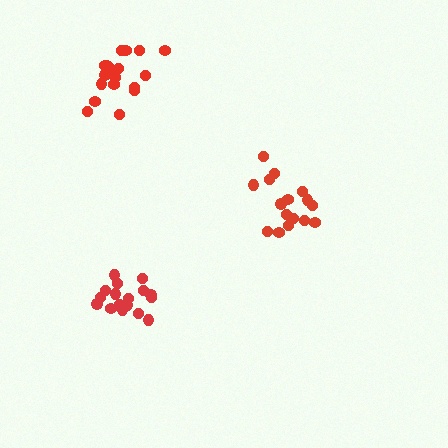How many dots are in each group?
Group 1: 18 dots, Group 2: 16 dots, Group 3: 17 dots (51 total).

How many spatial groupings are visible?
There are 3 spatial groupings.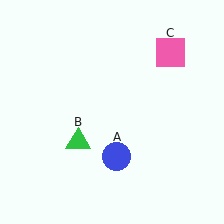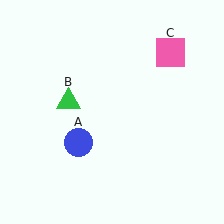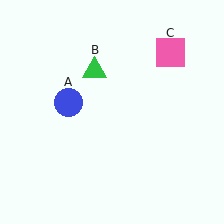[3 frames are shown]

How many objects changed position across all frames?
2 objects changed position: blue circle (object A), green triangle (object B).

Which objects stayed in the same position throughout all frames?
Pink square (object C) remained stationary.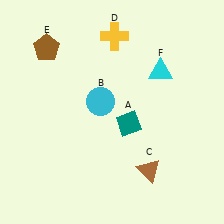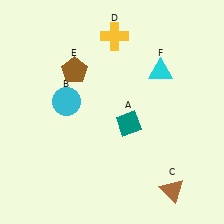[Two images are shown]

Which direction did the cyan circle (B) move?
The cyan circle (B) moved left.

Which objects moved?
The objects that moved are: the cyan circle (B), the brown triangle (C), the brown pentagon (E).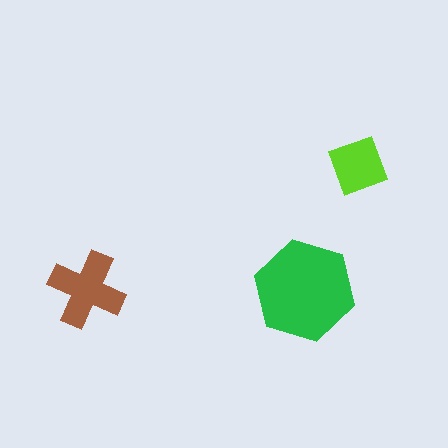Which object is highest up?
The lime diamond is topmost.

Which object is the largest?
The green hexagon.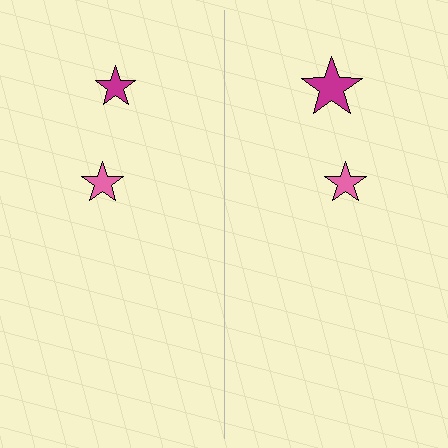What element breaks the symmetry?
The magenta star on the right side has a different size than its mirror counterpart.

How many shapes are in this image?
There are 4 shapes in this image.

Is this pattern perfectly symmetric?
No, the pattern is not perfectly symmetric. The magenta star on the right side has a different size than its mirror counterpart.